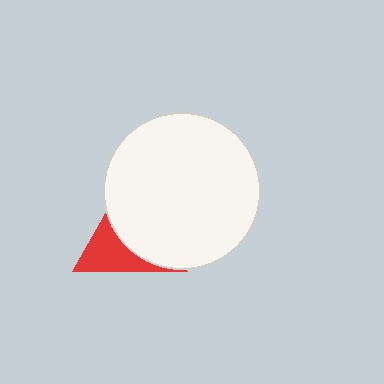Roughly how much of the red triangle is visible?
A small part of it is visible (roughly 39%).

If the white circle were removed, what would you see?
You would see the complete red triangle.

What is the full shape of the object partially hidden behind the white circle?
The partially hidden object is a red triangle.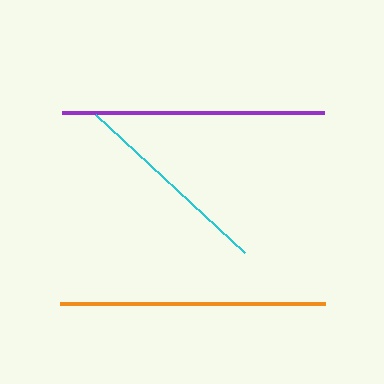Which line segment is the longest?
The orange line is the longest at approximately 265 pixels.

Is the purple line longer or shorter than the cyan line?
The purple line is longer than the cyan line.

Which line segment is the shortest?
The cyan line is the shortest at approximately 203 pixels.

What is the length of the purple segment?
The purple segment is approximately 262 pixels long.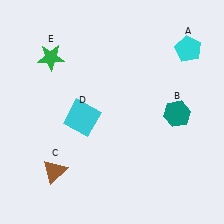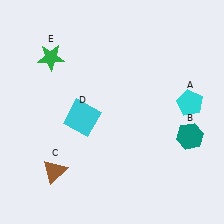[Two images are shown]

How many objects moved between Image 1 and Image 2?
2 objects moved between the two images.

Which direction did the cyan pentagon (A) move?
The cyan pentagon (A) moved down.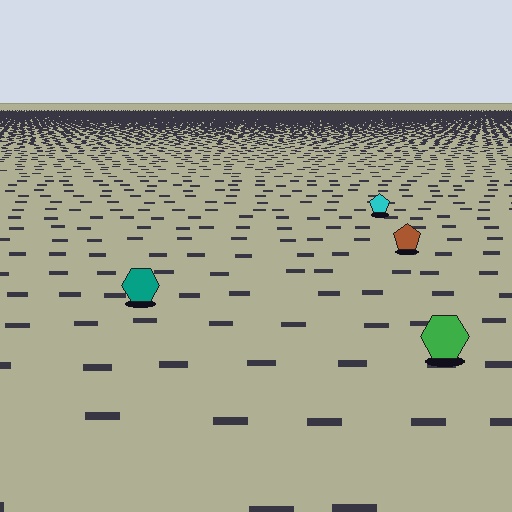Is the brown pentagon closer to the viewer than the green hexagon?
No. The green hexagon is closer — you can tell from the texture gradient: the ground texture is coarser near it.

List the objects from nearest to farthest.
From nearest to farthest: the green hexagon, the teal hexagon, the brown pentagon, the cyan pentagon.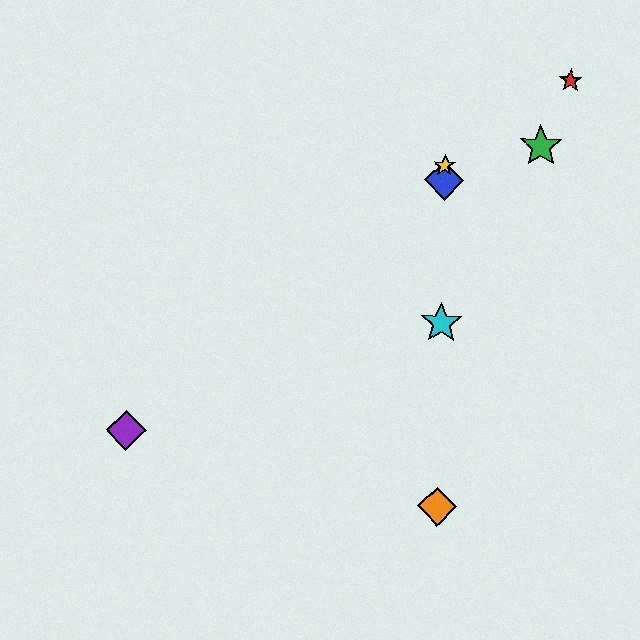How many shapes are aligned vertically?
4 shapes (the blue diamond, the yellow star, the orange diamond, the cyan star) are aligned vertically.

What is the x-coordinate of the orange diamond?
The orange diamond is at x≈437.